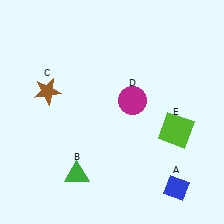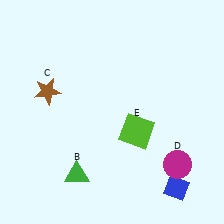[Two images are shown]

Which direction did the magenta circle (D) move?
The magenta circle (D) moved down.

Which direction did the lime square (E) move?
The lime square (E) moved left.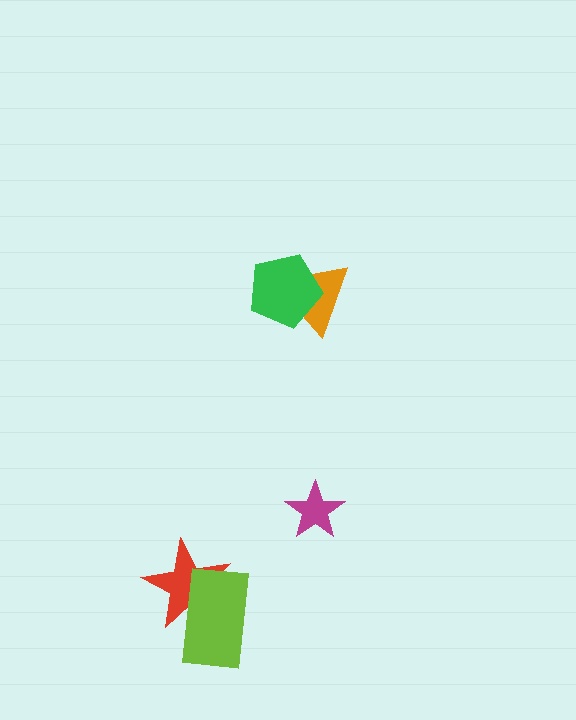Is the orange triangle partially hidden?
Yes, it is partially covered by another shape.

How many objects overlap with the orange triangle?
1 object overlaps with the orange triangle.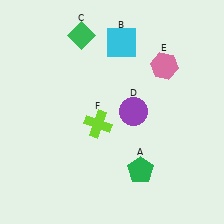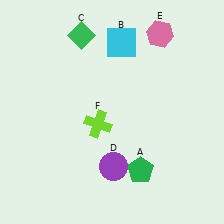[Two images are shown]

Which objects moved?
The objects that moved are: the purple circle (D), the pink hexagon (E).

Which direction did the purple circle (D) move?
The purple circle (D) moved down.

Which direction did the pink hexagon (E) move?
The pink hexagon (E) moved up.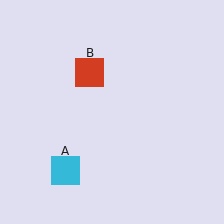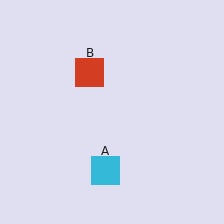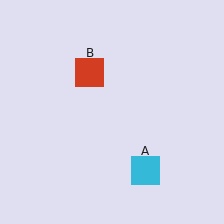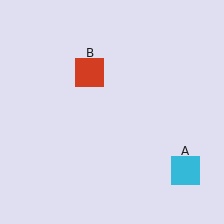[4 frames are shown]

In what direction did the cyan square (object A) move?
The cyan square (object A) moved right.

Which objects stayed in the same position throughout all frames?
Red square (object B) remained stationary.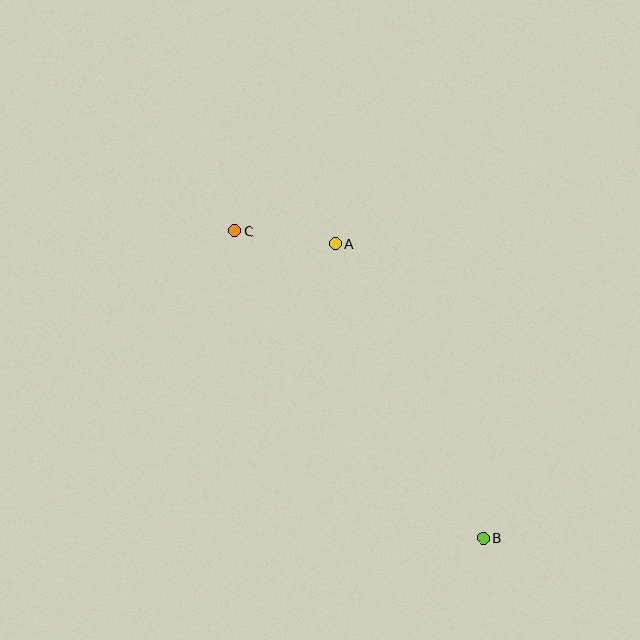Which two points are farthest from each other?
Points B and C are farthest from each other.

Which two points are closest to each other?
Points A and C are closest to each other.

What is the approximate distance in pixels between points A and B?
The distance between A and B is approximately 330 pixels.